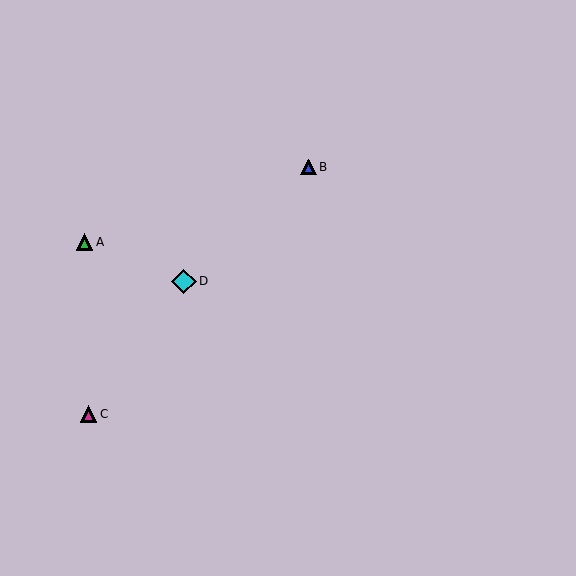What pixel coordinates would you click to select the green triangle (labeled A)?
Click at (84, 242) to select the green triangle A.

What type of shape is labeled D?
Shape D is a cyan diamond.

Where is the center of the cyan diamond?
The center of the cyan diamond is at (184, 281).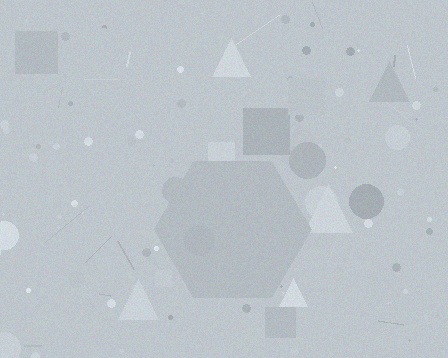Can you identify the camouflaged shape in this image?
The camouflaged shape is a hexagon.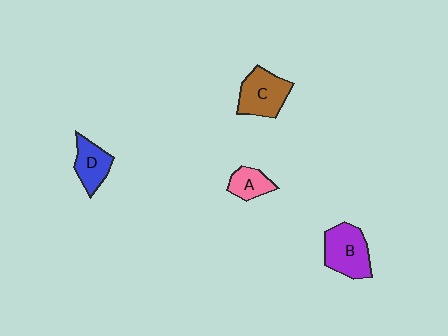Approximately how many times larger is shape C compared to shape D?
Approximately 1.4 times.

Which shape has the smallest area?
Shape A (pink).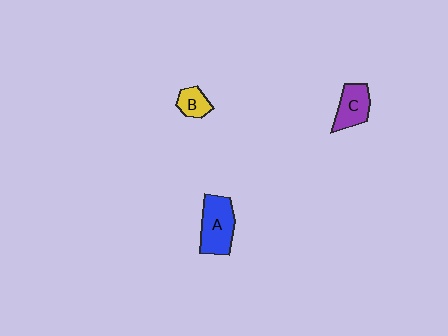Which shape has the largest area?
Shape A (blue).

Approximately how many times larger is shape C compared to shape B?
Approximately 1.6 times.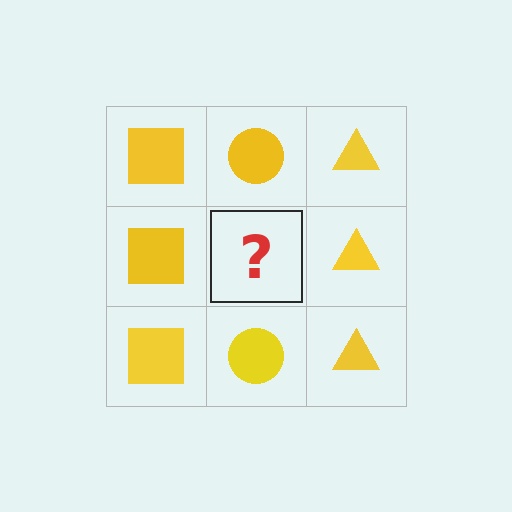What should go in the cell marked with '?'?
The missing cell should contain a yellow circle.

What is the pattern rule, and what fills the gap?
The rule is that each column has a consistent shape. The gap should be filled with a yellow circle.